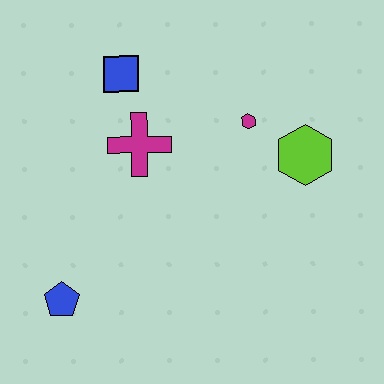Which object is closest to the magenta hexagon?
The lime hexagon is closest to the magenta hexagon.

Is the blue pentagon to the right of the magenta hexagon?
No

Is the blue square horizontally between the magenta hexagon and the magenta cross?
No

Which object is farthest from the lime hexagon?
The blue pentagon is farthest from the lime hexagon.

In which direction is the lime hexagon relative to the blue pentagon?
The lime hexagon is to the right of the blue pentagon.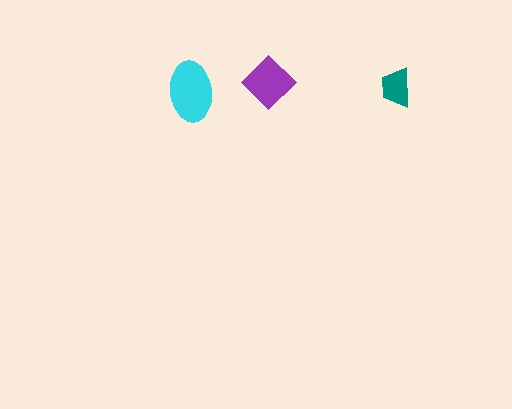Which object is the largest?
The cyan ellipse.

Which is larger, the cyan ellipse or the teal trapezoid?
The cyan ellipse.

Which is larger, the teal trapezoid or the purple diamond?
The purple diamond.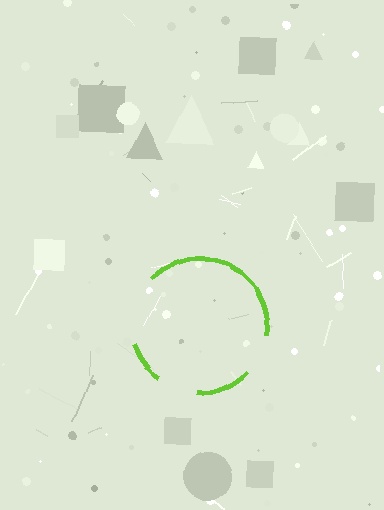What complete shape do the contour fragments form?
The contour fragments form a circle.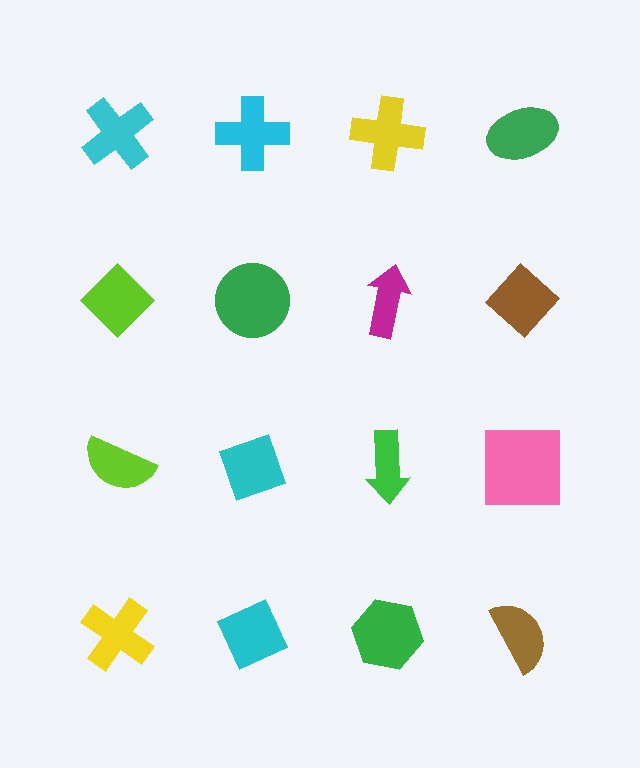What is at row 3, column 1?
A lime semicircle.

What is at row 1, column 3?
A yellow cross.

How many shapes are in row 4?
4 shapes.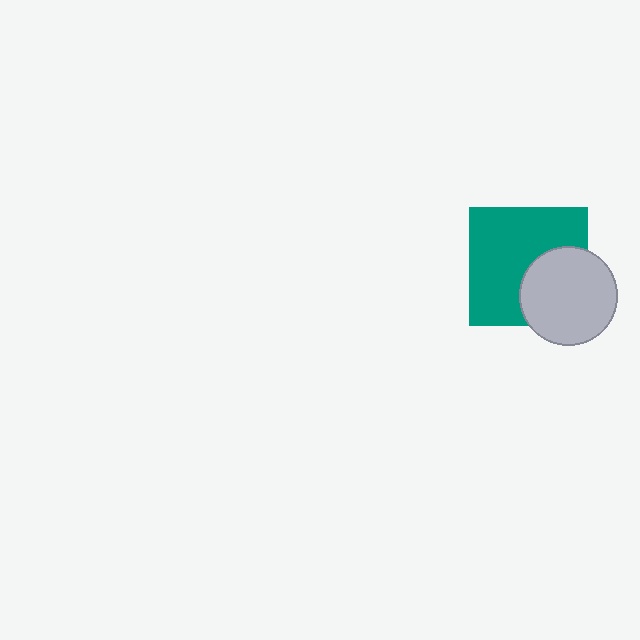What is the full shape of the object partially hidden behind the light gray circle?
The partially hidden object is a teal square.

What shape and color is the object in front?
The object in front is a light gray circle.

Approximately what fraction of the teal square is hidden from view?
Roughly 34% of the teal square is hidden behind the light gray circle.